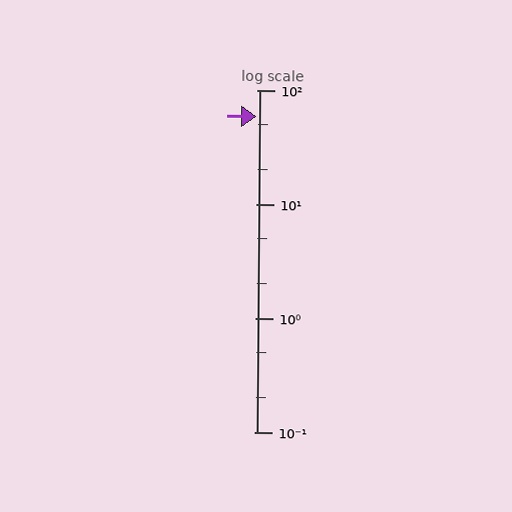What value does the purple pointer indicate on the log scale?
The pointer indicates approximately 59.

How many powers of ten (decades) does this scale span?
The scale spans 3 decades, from 0.1 to 100.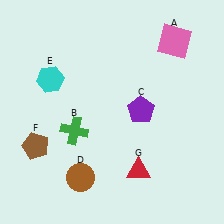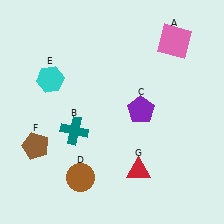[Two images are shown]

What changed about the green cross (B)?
In Image 1, B is green. In Image 2, it changed to teal.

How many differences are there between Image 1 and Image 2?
There is 1 difference between the two images.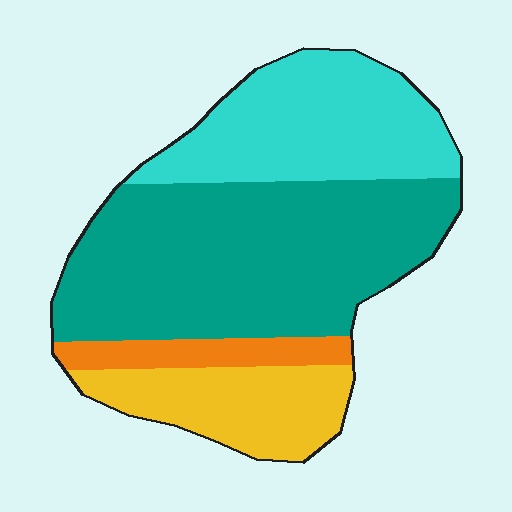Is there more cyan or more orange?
Cyan.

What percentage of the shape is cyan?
Cyan covers roughly 25% of the shape.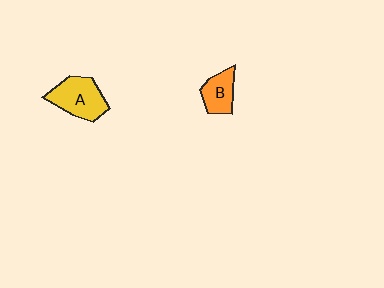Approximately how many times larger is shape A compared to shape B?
Approximately 1.5 times.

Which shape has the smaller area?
Shape B (orange).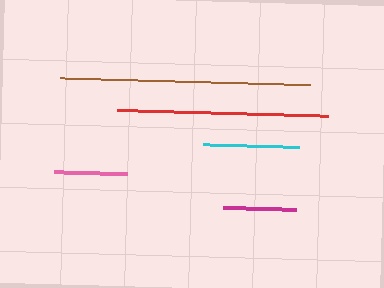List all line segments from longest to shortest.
From longest to shortest: brown, red, cyan, magenta, pink.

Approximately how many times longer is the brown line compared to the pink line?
The brown line is approximately 3.5 times the length of the pink line.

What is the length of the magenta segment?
The magenta segment is approximately 74 pixels long.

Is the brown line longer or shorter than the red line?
The brown line is longer than the red line.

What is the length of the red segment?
The red segment is approximately 211 pixels long.